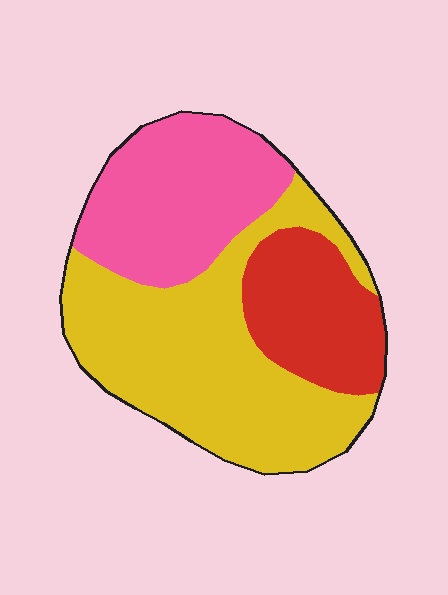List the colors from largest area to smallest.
From largest to smallest: yellow, pink, red.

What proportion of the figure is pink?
Pink covers 30% of the figure.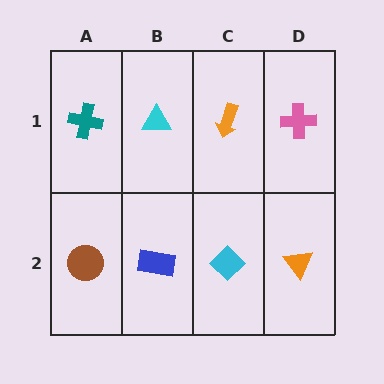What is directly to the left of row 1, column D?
An orange arrow.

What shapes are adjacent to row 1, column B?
A blue rectangle (row 2, column B), a teal cross (row 1, column A), an orange arrow (row 1, column C).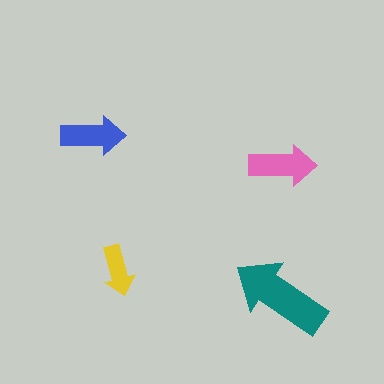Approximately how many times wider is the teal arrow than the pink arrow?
About 1.5 times wider.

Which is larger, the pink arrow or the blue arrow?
The pink one.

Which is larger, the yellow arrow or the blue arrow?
The blue one.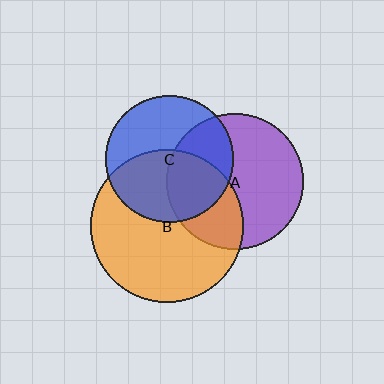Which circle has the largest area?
Circle B (orange).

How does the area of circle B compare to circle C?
Approximately 1.5 times.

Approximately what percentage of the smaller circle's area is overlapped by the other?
Approximately 35%.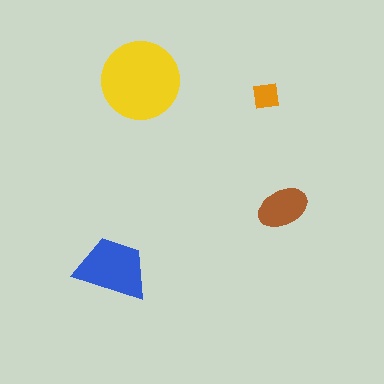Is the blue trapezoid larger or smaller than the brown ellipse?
Larger.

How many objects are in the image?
There are 4 objects in the image.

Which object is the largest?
The yellow circle.